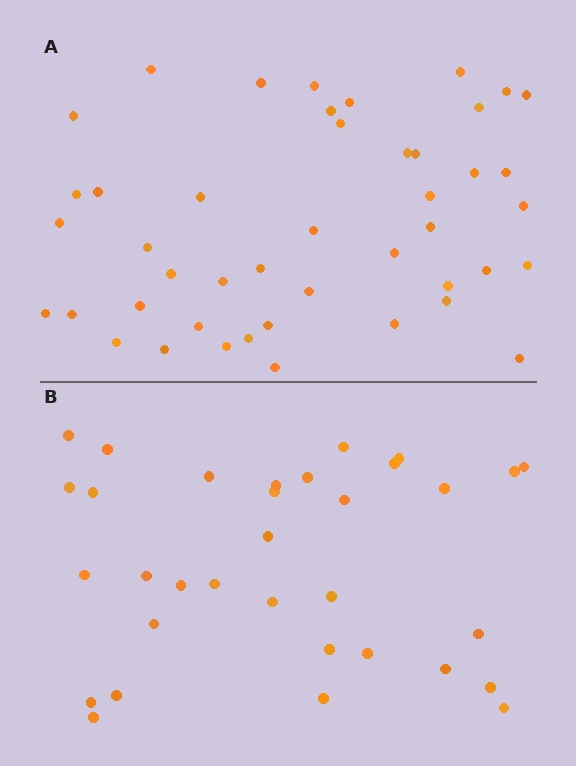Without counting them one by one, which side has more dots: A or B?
Region A (the top region) has more dots.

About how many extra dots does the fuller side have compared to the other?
Region A has roughly 12 or so more dots than region B.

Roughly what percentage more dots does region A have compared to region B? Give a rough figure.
About 35% more.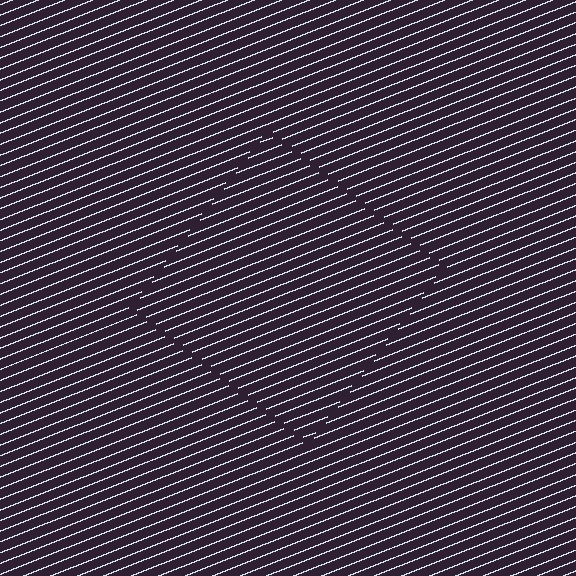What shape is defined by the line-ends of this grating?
An illusory square. The interior of the shape contains the same grating, shifted by half a period — the contour is defined by the phase discontinuity where line-ends from the inner and outer gratings abut.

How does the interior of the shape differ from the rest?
The interior of the shape contains the same grating, shifted by half a period — the contour is defined by the phase discontinuity where line-ends from the inner and outer gratings abut.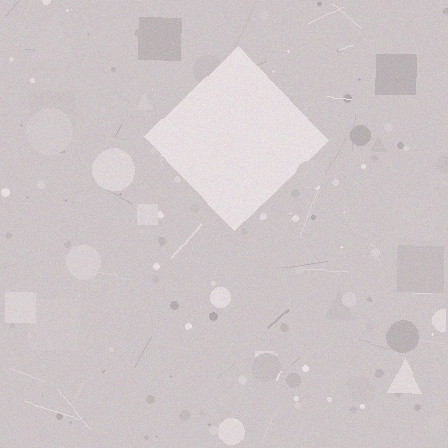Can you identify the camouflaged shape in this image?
The camouflaged shape is a diamond.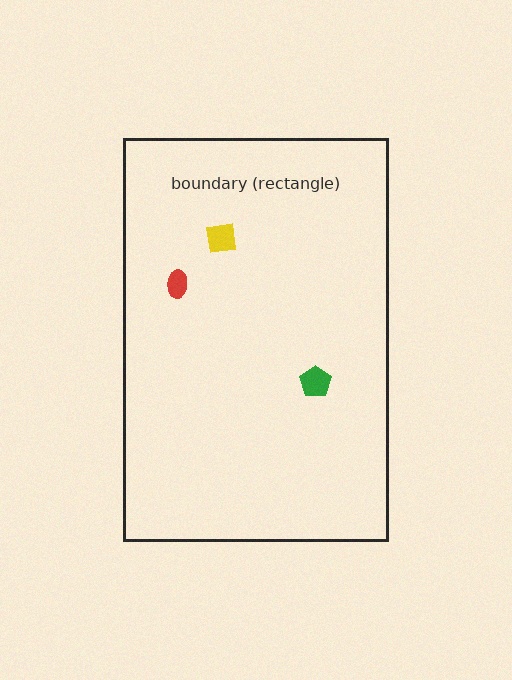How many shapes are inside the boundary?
3 inside, 0 outside.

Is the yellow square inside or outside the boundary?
Inside.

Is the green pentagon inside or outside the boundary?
Inside.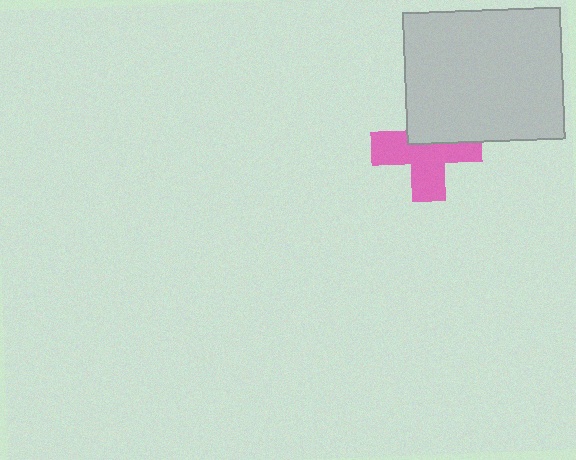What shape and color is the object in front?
The object in front is a light gray rectangle.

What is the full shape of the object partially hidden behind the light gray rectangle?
The partially hidden object is a pink cross.